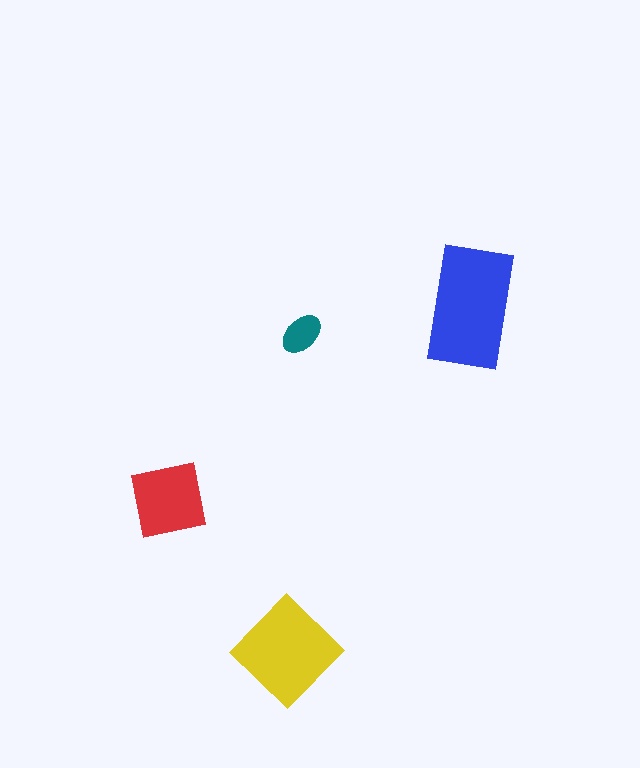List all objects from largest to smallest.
The blue rectangle, the yellow diamond, the red square, the teal ellipse.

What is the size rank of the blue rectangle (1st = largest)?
1st.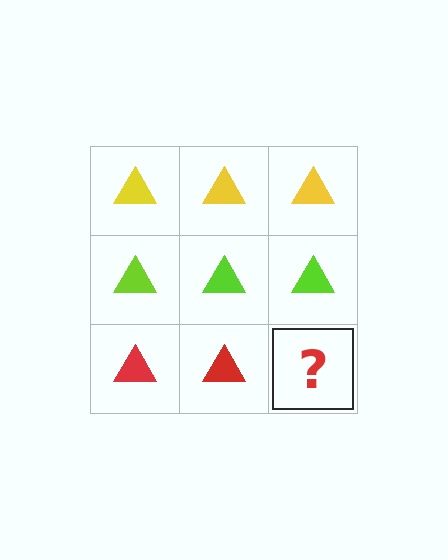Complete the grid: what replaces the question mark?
The question mark should be replaced with a red triangle.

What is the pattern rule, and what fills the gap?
The rule is that each row has a consistent color. The gap should be filled with a red triangle.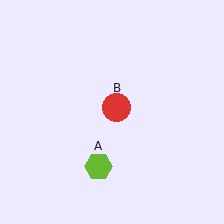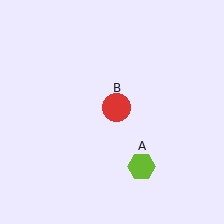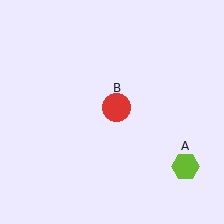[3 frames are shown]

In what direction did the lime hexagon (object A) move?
The lime hexagon (object A) moved right.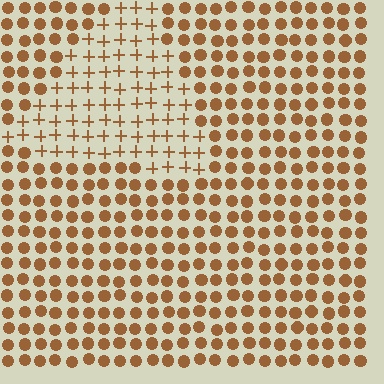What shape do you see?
I see a triangle.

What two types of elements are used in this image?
The image uses plus signs inside the triangle region and circles outside it.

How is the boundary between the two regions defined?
The boundary is defined by a change in element shape: plus signs inside vs. circles outside. All elements share the same color and spacing.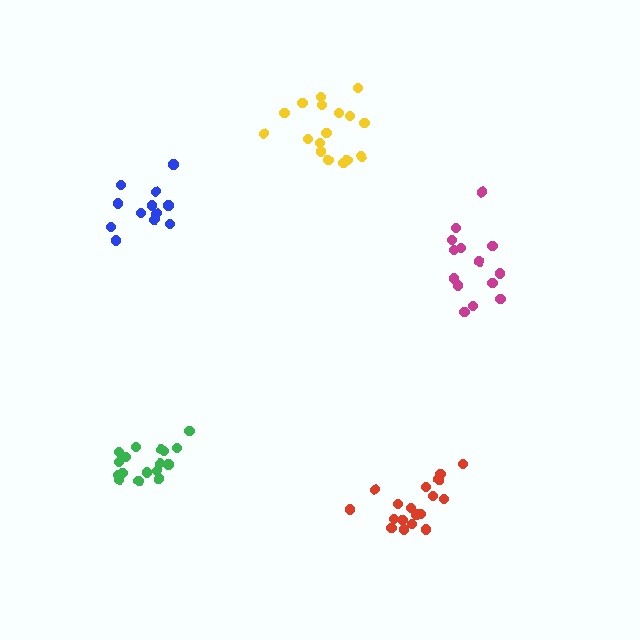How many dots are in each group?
Group 1: 17 dots, Group 2: 17 dots, Group 3: 14 dots, Group 4: 12 dots, Group 5: 18 dots (78 total).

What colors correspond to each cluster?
The clusters are colored: green, yellow, magenta, blue, red.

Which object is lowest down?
The red cluster is bottommost.